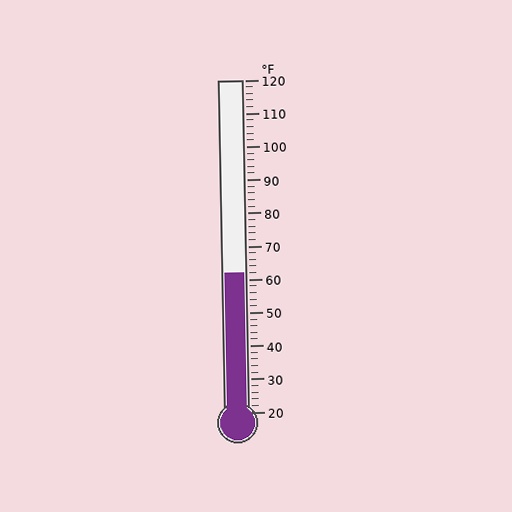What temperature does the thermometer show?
The thermometer shows approximately 62°F.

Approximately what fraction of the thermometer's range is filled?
The thermometer is filled to approximately 40% of its range.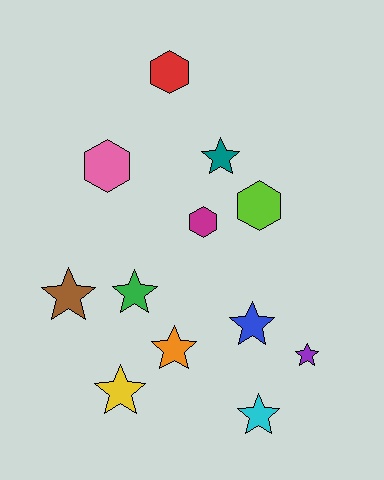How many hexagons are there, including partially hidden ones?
There are 4 hexagons.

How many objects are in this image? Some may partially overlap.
There are 12 objects.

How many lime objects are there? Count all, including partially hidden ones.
There is 1 lime object.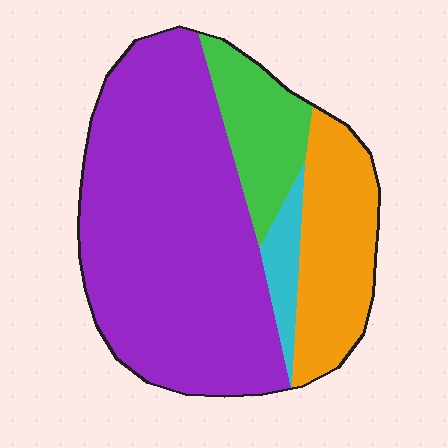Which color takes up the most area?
Purple, at roughly 60%.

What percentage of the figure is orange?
Orange takes up about one fifth (1/5) of the figure.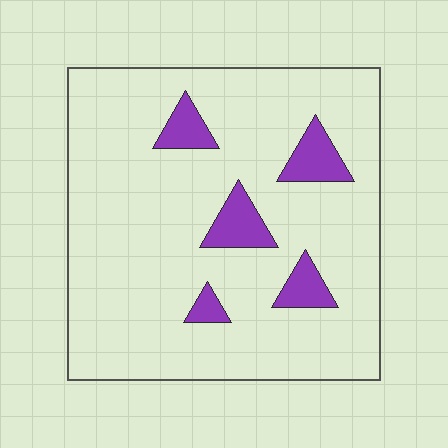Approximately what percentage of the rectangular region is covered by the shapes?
Approximately 10%.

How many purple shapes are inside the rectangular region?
5.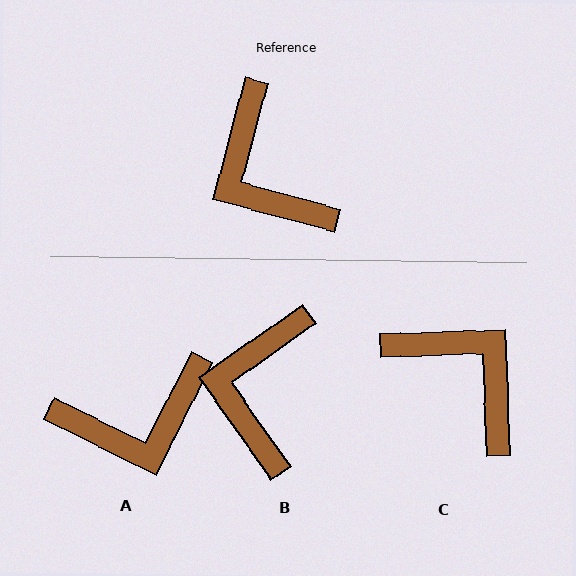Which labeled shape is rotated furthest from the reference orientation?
C, about 163 degrees away.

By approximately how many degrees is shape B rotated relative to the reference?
Approximately 40 degrees clockwise.